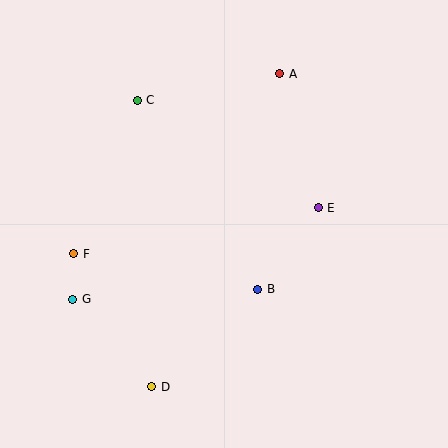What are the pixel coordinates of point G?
Point G is at (73, 299).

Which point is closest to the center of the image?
Point B at (258, 289) is closest to the center.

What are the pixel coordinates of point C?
Point C is at (137, 100).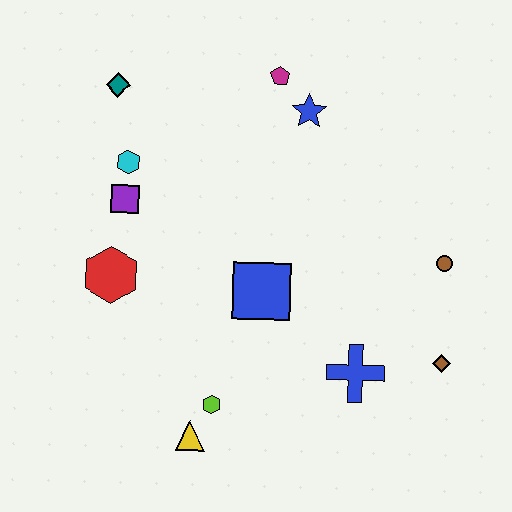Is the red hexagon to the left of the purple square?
Yes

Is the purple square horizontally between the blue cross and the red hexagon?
Yes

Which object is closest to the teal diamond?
The cyan hexagon is closest to the teal diamond.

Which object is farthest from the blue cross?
The teal diamond is farthest from the blue cross.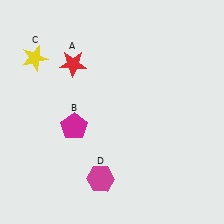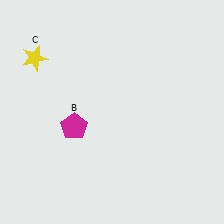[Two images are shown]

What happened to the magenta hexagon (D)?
The magenta hexagon (D) was removed in Image 2. It was in the bottom-left area of Image 1.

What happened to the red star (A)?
The red star (A) was removed in Image 2. It was in the top-left area of Image 1.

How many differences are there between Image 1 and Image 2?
There are 2 differences between the two images.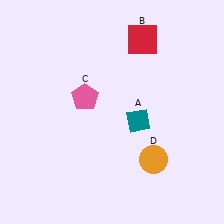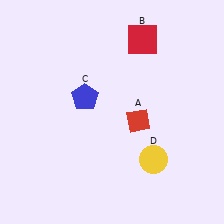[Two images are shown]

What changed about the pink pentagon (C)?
In Image 1, C is pink. In Image 2, it changed to blue.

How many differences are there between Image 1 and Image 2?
There are 3 differences between the two images.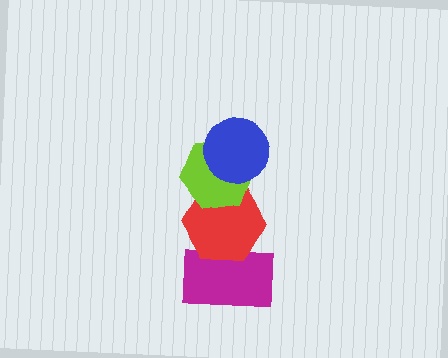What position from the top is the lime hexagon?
The lime hexagon is 2nd from the top.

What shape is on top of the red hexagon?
The lime hexagon is on top of the red hexagon.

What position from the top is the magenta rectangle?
The magenta rectangle is 4th from the top.